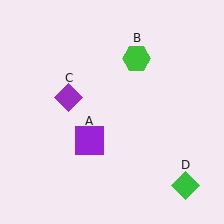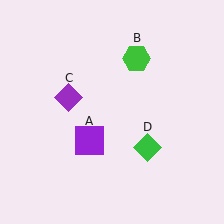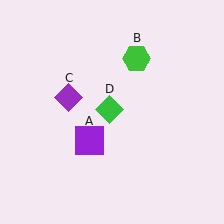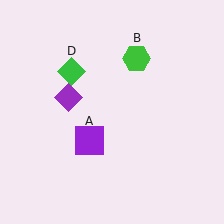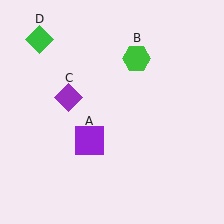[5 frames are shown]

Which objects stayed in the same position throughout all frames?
Purple square (object A) and green hexagon (object B) and purple diamond (object C) remained stationary.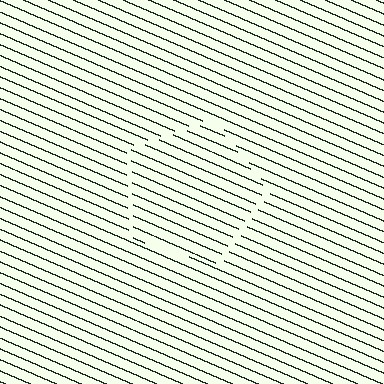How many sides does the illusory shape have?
5 sides — the line-ends trace a pentagon.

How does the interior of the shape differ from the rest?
The interior of the shape contains the same grating, shifted by half a period — the contour is defined by the phase discontinuity where line-ends from the inner and outer gratings abut.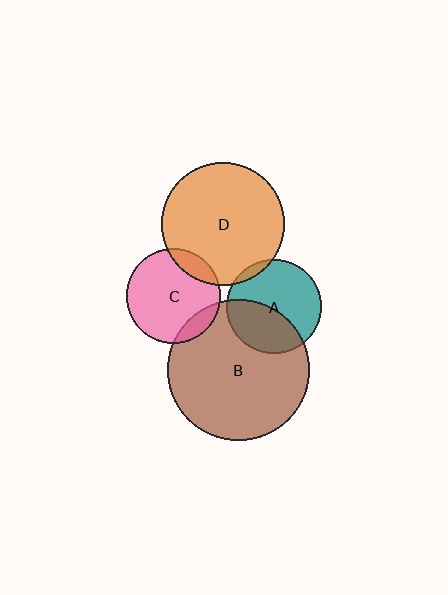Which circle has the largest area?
Circle B (brown).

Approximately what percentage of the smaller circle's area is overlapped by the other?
Approximately 15%.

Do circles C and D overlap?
Yes.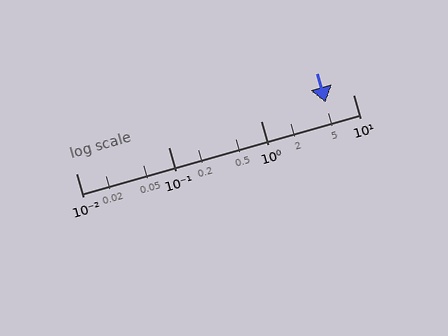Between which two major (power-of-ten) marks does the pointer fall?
The pointer is between 1 and 10.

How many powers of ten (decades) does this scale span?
The scale spans 3 decades, from 0.01 to 10.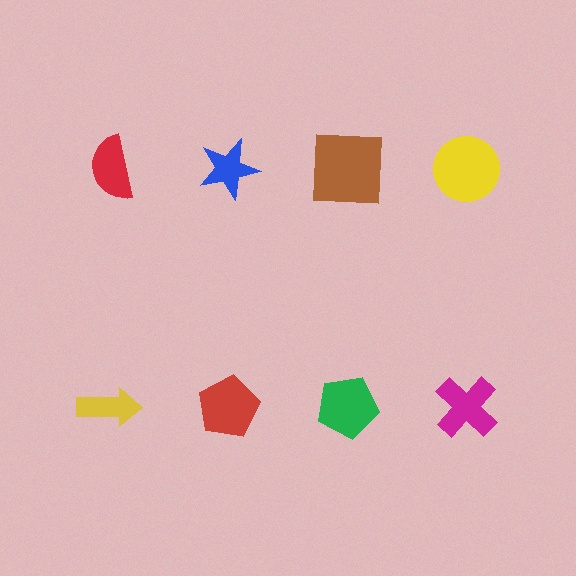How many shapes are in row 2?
4 shapes.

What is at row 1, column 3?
A brown square.